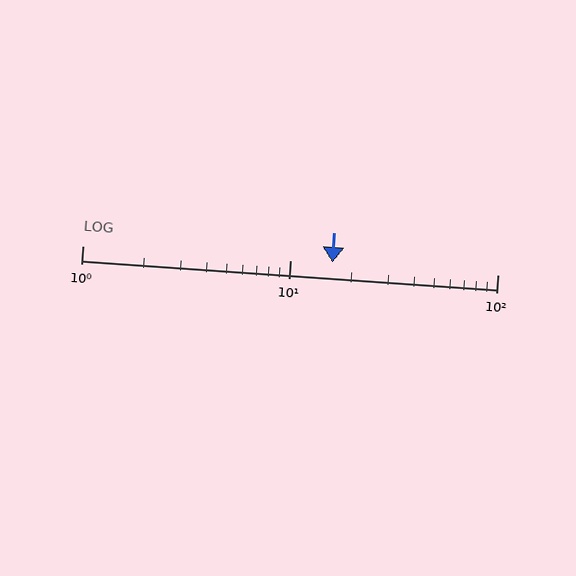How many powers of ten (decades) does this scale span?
The scale spans 2 decades, from 1 to 100.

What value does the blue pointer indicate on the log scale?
The pointer indicates approximately 16.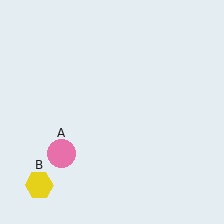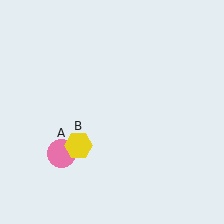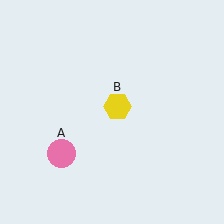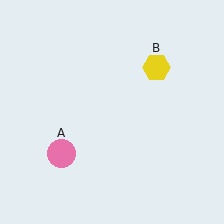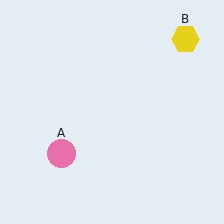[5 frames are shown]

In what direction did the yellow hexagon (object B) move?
The yellow hexagon (object B) moved up and to the right.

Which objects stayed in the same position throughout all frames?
Pink circle (object A) remained stationary.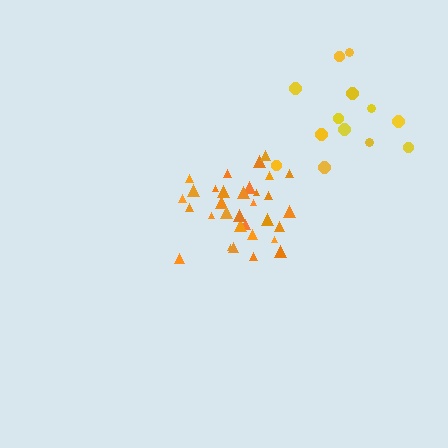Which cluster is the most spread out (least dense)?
Yellow.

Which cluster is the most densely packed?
Orange.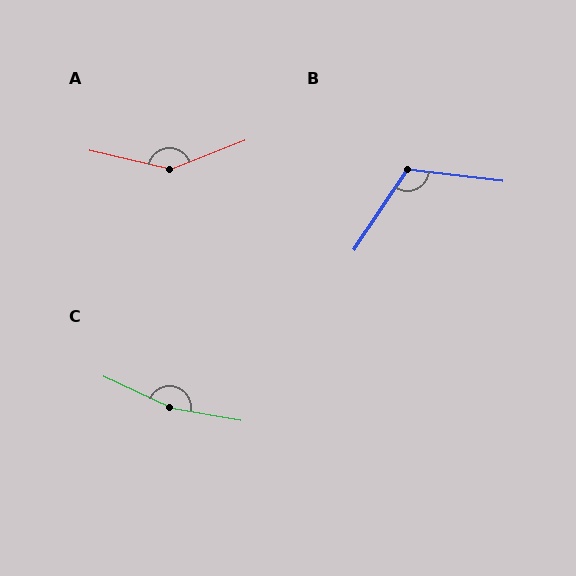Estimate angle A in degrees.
Approximately 145 degrees.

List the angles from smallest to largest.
B (117°), A (145°), C (165°).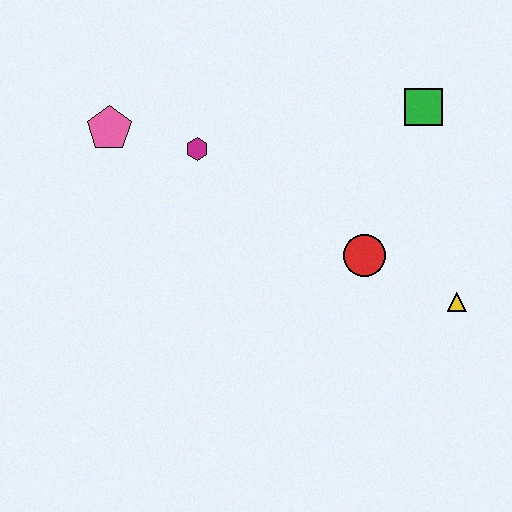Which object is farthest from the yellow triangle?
The pink pentagon is farthest from the yellow triangle.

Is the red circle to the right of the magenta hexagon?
Yes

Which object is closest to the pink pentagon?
The magenta hexagon is closest to the pink pentagon.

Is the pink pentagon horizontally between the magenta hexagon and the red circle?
No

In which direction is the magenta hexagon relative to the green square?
The magenta hexagon is to the left of the green square.